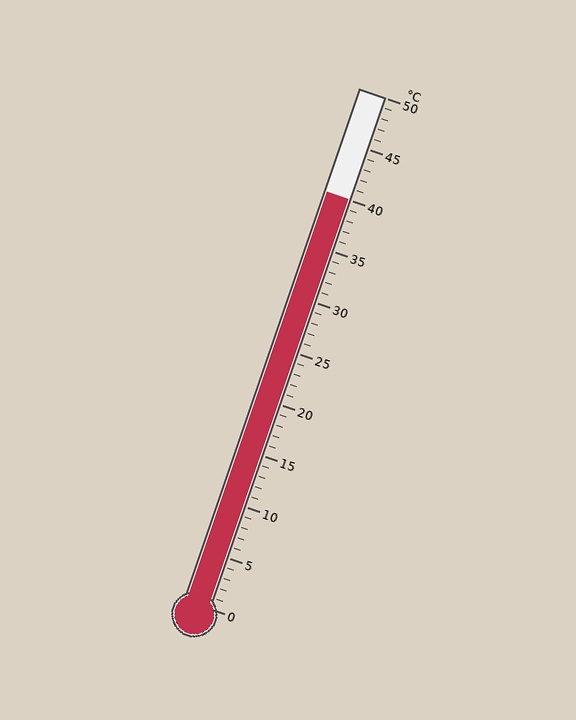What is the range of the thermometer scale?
The thermometer scale ranges from 0°C to 50°C.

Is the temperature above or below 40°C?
The temperature is at 40°C.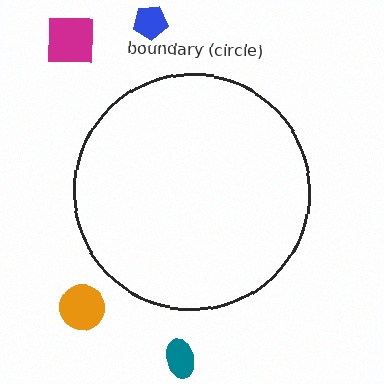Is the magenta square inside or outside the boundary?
Outside.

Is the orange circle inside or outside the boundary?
Outside.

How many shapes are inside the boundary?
0 inside, 4 outside.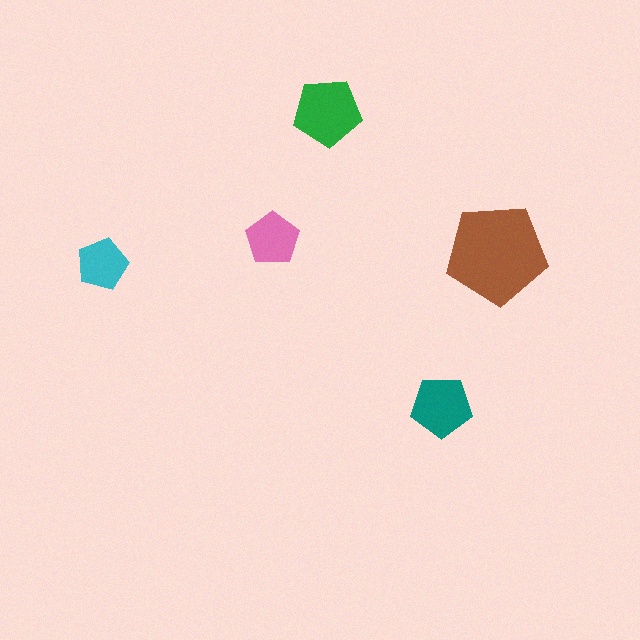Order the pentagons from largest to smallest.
the brown one, the green one, the teal one, the pink one, the cyan one.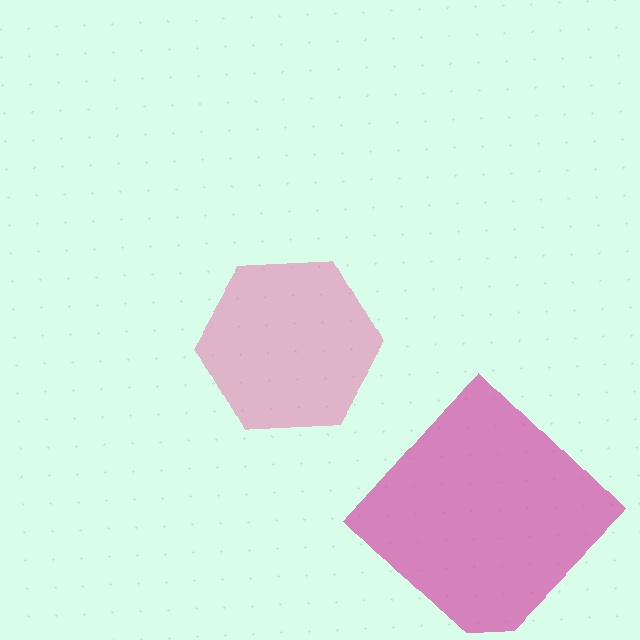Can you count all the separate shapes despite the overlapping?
Yes, there are 2 separate shapes.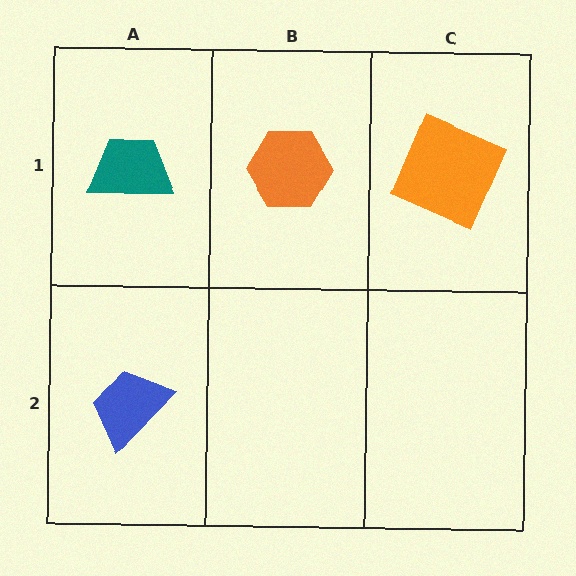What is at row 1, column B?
An orange hexagon.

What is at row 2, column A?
A blue trapezoid.